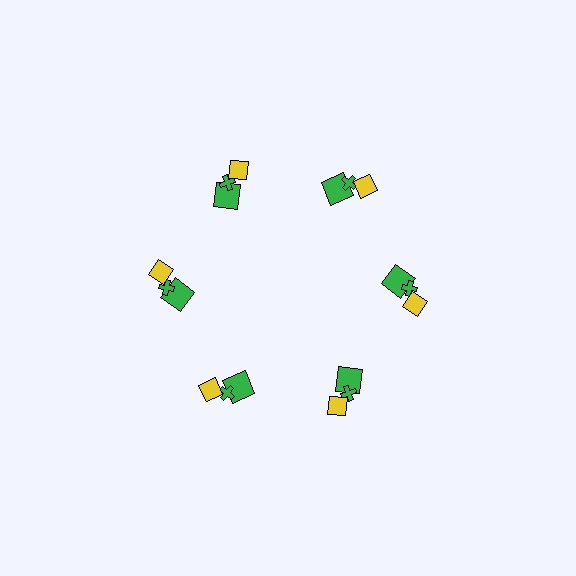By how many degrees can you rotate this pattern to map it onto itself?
The pattern maps onto itself every 60 degrees of rotation.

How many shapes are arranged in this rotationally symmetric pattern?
There are 18 shapes, arranged in 6 groups of 3.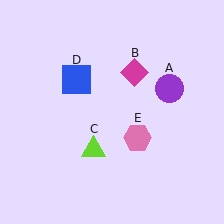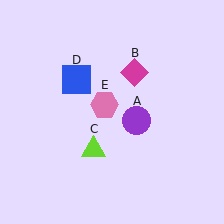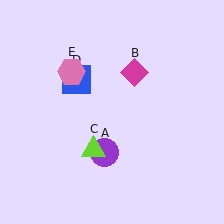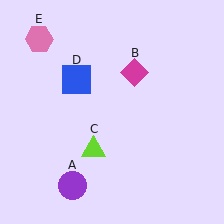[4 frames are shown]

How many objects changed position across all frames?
2 objects changed position: purple circle (object A), pink hexagon (object E).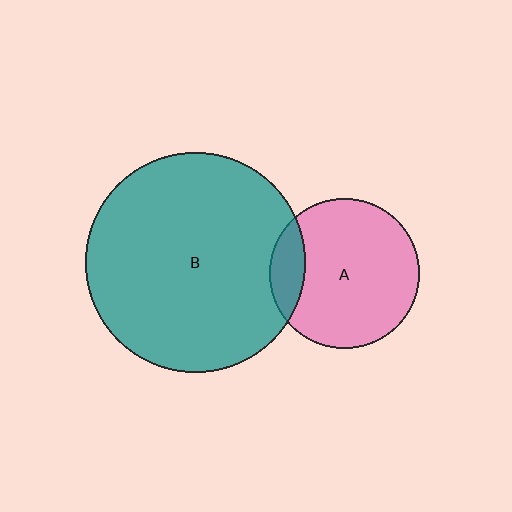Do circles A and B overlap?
Yes.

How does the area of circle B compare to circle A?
Approximately 2.1 times.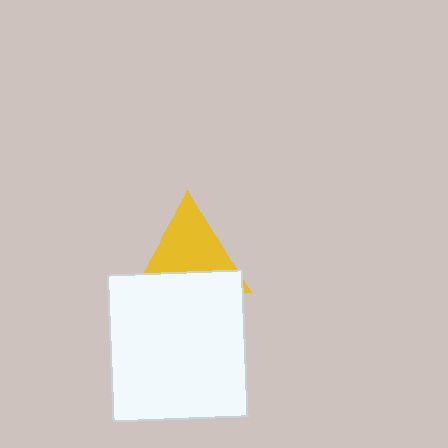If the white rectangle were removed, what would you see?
You would see the complete yellow triangle.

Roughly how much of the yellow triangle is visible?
About half of it is visible (roughly 60%).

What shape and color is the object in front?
The object in front is a white rectangle.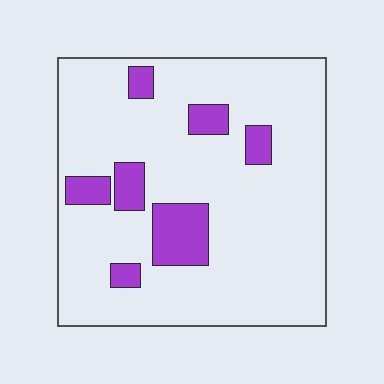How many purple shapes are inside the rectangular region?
7.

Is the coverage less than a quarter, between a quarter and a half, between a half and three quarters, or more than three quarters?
Less than a quarter.